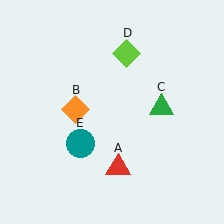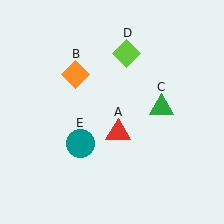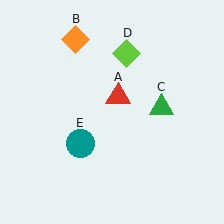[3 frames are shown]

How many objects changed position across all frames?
2 objects changed position: red triangle (object A), orange diamond (object B).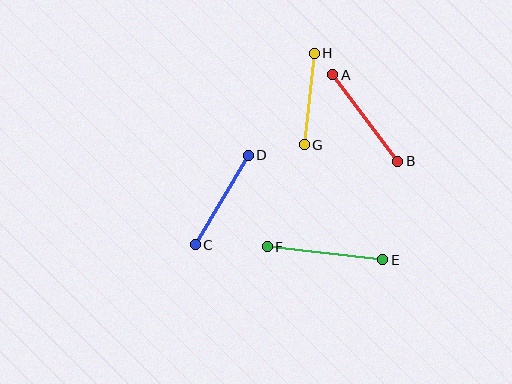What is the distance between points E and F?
The distance is approximately 116 pixels.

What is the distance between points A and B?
The distance is approximately 108 pixels.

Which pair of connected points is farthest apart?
Points E and F are farthest apart.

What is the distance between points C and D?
The distance is approximately 104 pixels.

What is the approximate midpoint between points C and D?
The midpoint is at approximately (222, 200) pixels.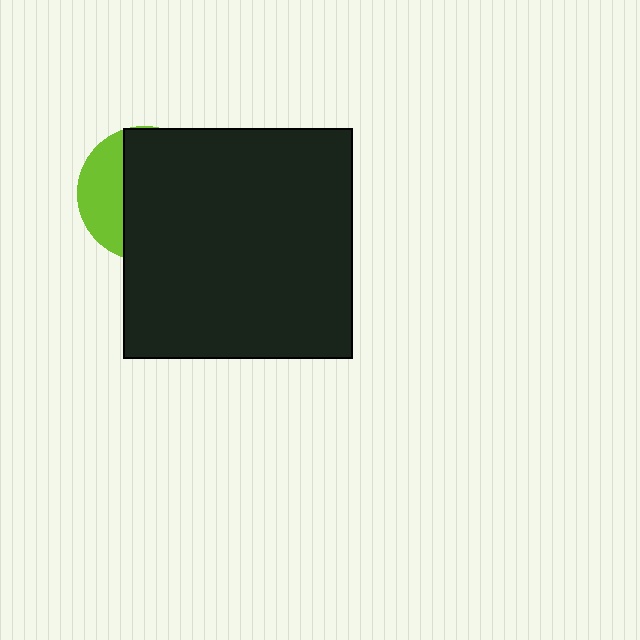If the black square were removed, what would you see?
You would see the complete lime circle.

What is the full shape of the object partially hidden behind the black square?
The partially hidden object is a lime circle.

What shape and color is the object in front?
The object in front is a black square.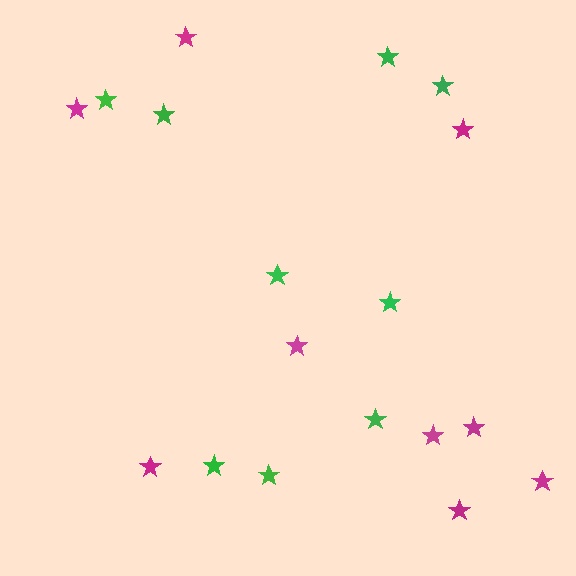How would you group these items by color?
There are 2 groups: one group of green stars (9) and one group of magenta stars (9).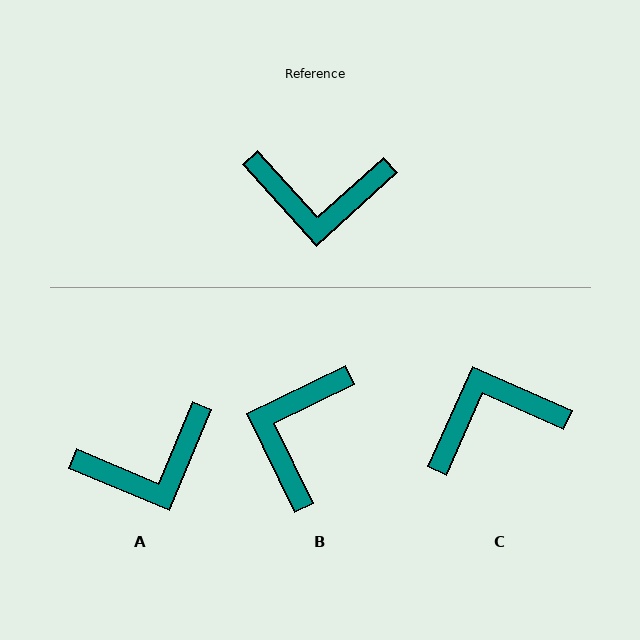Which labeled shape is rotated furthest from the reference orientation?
C, about 156 degrees away.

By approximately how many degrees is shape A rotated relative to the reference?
Approximately 25 degrees counter-clockwise.